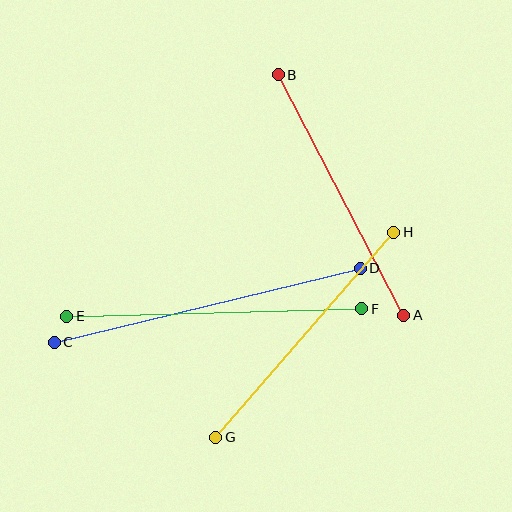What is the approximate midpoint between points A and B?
The midpoint is at approximately (341, 195) pixels.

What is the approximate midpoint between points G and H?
The midpoint is at approximately (305, 335) pixels.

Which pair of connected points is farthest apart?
Points C and D are farthest apart.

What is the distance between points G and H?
The distance is approximately 271 pixels.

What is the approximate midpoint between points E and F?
The midpoint is at approximately (214, 312) pixels.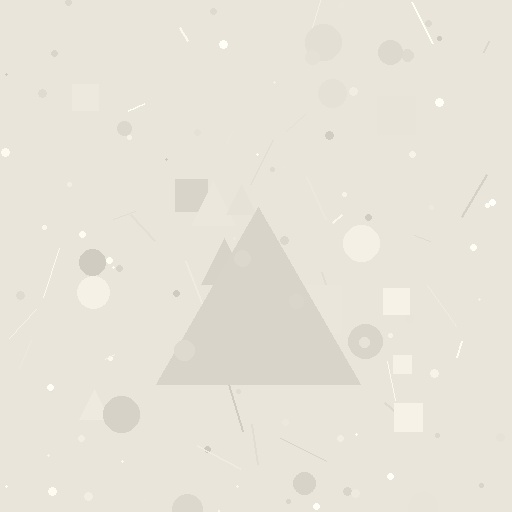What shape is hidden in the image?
A triangle is hidden in the image.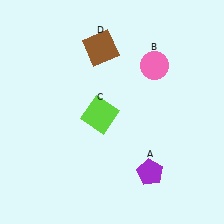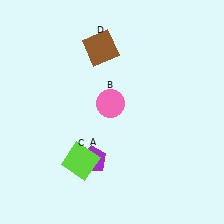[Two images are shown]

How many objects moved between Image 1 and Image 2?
3 objects moved between the two images.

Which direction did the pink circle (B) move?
The pink circle (B) moved left.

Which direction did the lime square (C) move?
The lime square (C) moved down.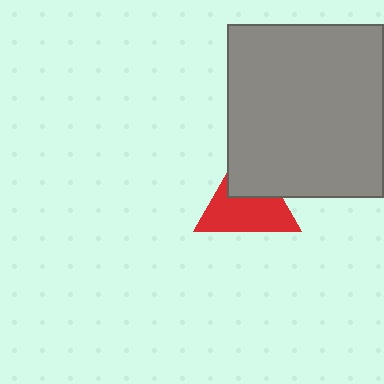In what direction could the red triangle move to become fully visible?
The red triangle could move toward the lower-left. That would shift it out from behind the gray rectangle entirely.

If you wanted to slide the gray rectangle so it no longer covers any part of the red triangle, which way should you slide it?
Slide it toward the upper-right — that is the most direct way to separate the two shapes.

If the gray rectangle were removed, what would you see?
You would see the complete red triangle.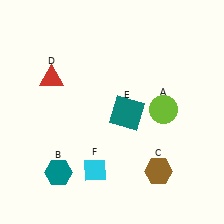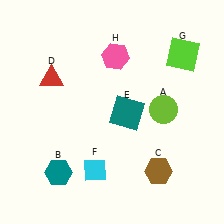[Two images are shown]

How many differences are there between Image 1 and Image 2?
There are 2 differences between the two images.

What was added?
A lime square (G), a pink hexagon (H) were added in Image 2.